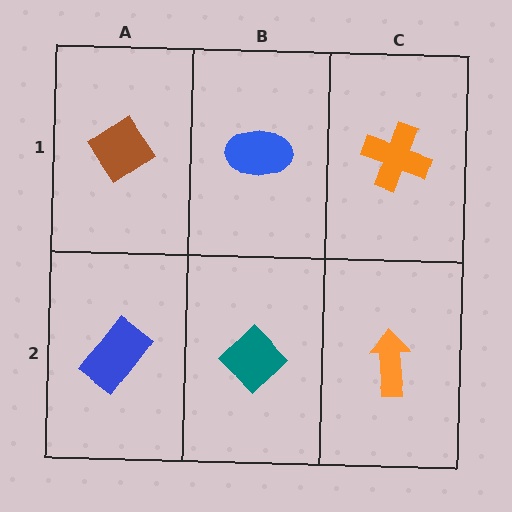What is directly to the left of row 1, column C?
A blue ellipse.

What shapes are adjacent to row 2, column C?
An orange cross (row 1, column C), a teal diamond (row 2, column B).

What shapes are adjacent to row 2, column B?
A blue ellipse (row 1, column B), a blue rectangle (row 2, column A), an orange arrow (row 2, column C).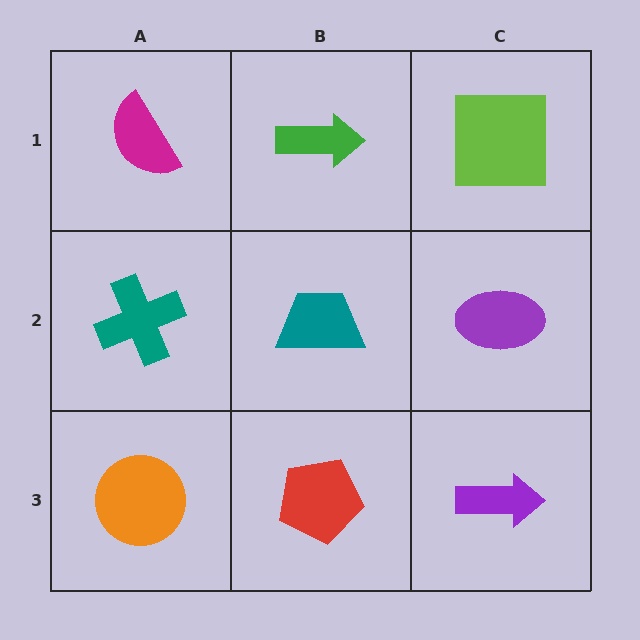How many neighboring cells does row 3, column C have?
2.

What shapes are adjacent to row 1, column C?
A purple ellipse (row 2, column C), a green arrow (row 1, column B).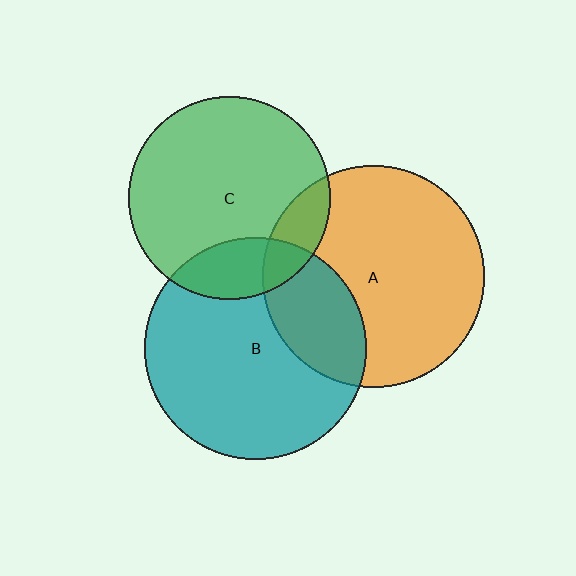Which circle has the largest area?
Circle A (orange).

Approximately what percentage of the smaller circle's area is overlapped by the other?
Approximately 25%.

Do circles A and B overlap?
Yes.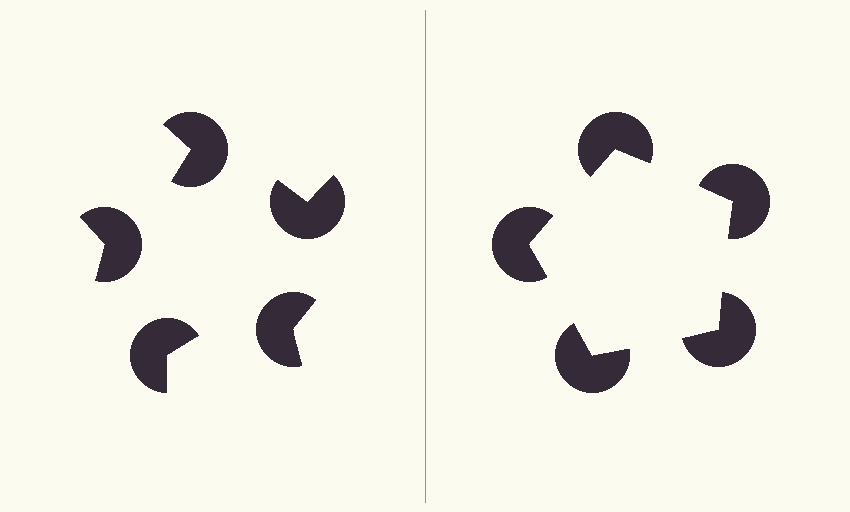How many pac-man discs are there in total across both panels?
10 — 5 on each side.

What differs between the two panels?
The pac-man discs are positioned identically on both sides; only the wedge orientations differ. On the right they align to a pentagon; on the left they are misaligned.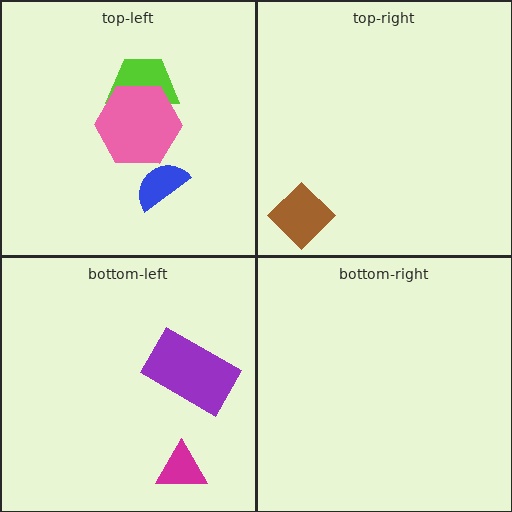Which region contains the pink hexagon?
The top-left region.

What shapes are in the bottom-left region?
The purple rectangle, the magenta triangle.